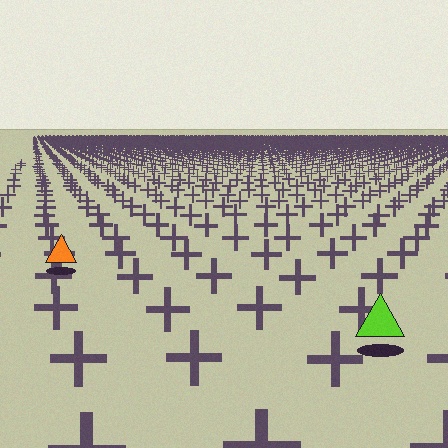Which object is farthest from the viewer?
The orange triangle is farthest from the viewer. It appears smaller and the ground texture around it is denser.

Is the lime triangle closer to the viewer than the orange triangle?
Yes. The lime triangle is closer — you can tell from the texture gradient: the ground texture is coarser near it.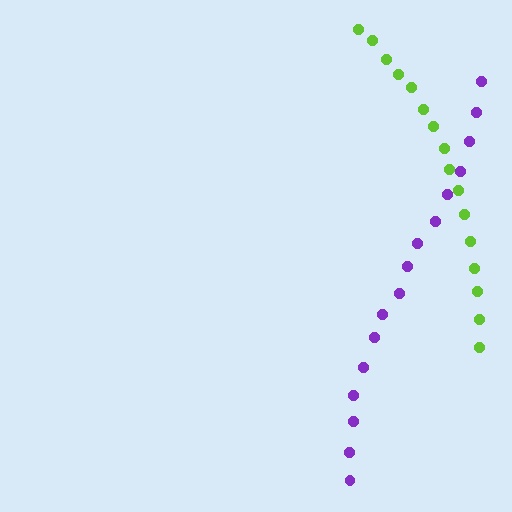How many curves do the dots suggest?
There are 2 distinct paths.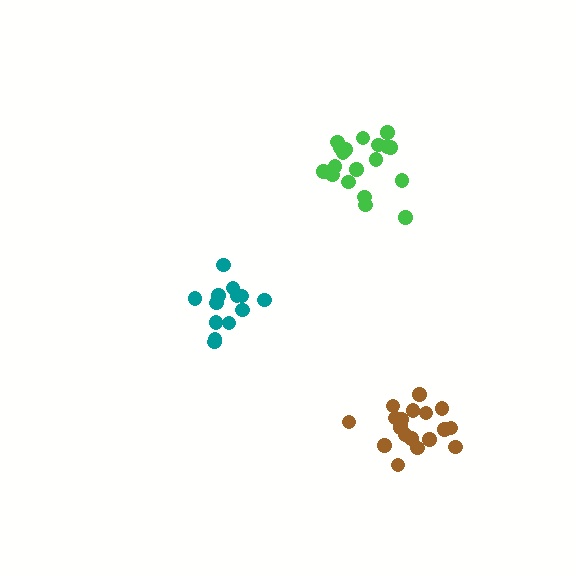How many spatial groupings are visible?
There are 3 spatial groupings.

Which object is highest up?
The green cluster is topmost.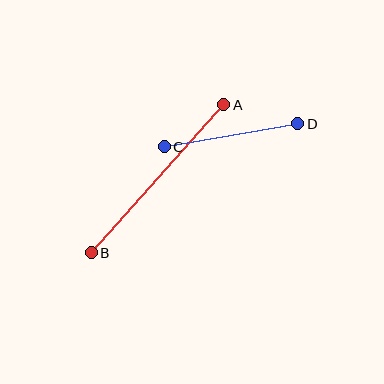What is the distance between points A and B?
The distance is approximately 199 pixels.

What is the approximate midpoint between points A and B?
The midpoint is at approximately (157, 179) pixels.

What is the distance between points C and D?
The distance is approximately 135 pixels.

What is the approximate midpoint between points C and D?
The midpoint is at approximately (231, 135) pixels.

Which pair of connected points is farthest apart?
Points A and B are farthest apart.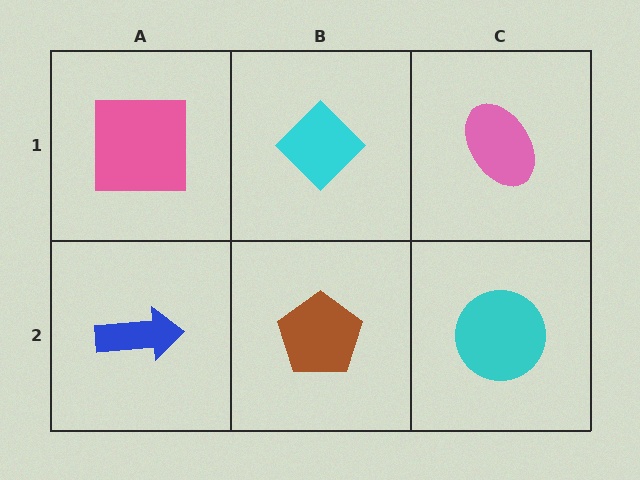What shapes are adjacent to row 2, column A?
A pink square (row 1, column A), a brown pentagon (row 2, column B).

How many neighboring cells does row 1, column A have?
2.